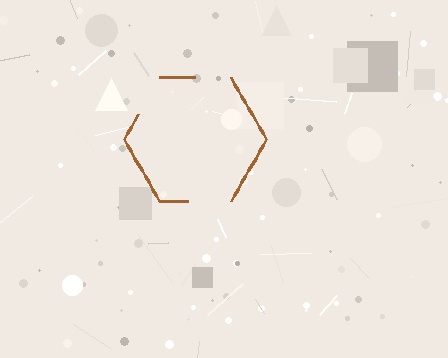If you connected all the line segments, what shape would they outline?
They would outline a hexagon.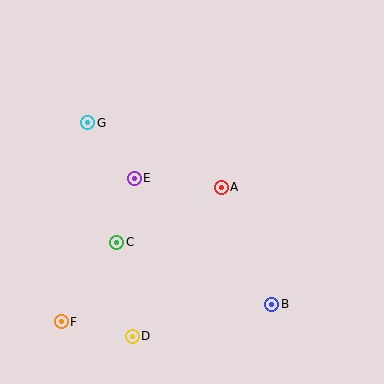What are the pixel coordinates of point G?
Point G is at (88, 123).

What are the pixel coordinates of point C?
Point C is at (117, 242).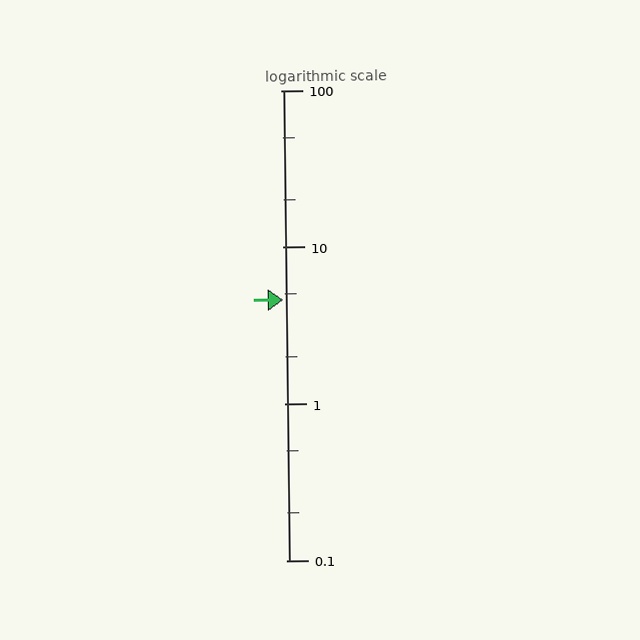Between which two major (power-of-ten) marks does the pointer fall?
The pointer is between 1 and 10.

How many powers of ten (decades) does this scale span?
The scale spans 3 decades, from 0.1 to 100.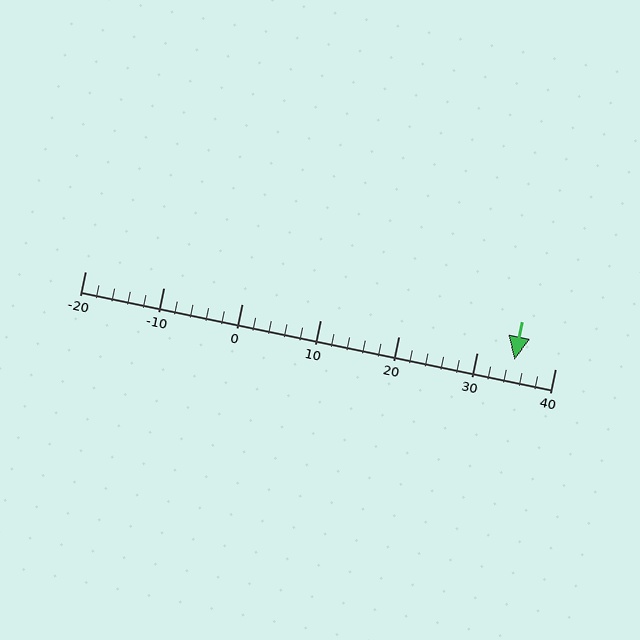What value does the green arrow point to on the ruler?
The green arrow points to approximately 35.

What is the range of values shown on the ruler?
The ruler shows values from -20 to 40.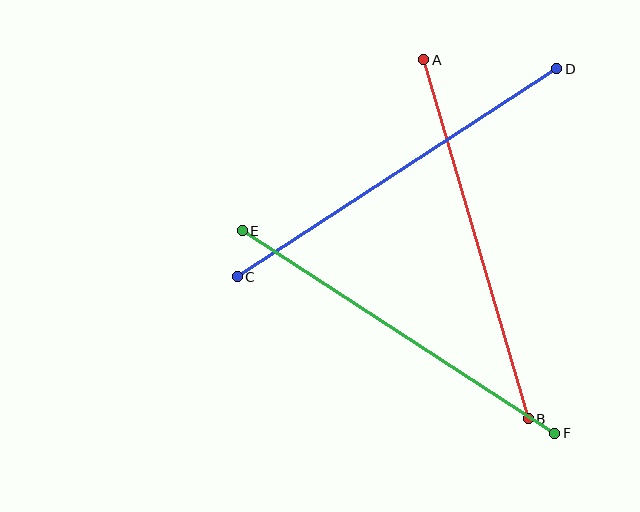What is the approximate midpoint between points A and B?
The midpoint is at approximately (476, 239) pixels.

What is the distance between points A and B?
The distance is approximately 374 pixels.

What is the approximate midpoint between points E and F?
The midpoint is at approximately (399, 332) pixels.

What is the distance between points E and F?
The distance is approximately 372 pixels.